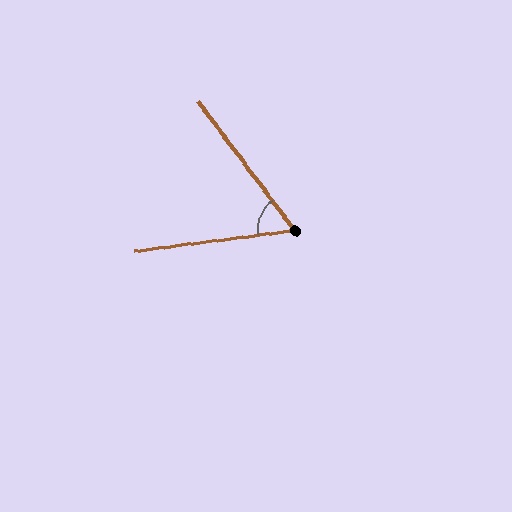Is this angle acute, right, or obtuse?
It is acute.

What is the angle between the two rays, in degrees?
Approximately 60 degrees.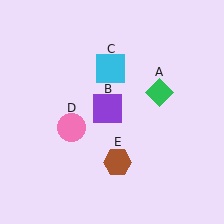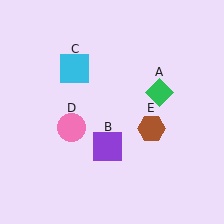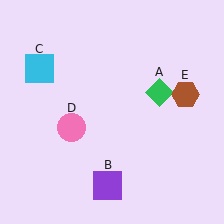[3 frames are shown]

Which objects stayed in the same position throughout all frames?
Green diamond (object A) and pink circle (object D) remained stationary.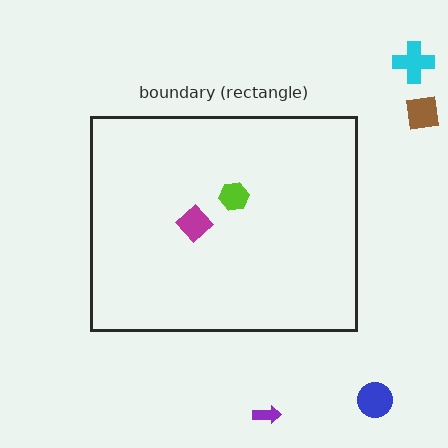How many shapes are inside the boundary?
2 inside, 4 outside.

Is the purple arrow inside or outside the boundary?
Outside.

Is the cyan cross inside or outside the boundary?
Outside.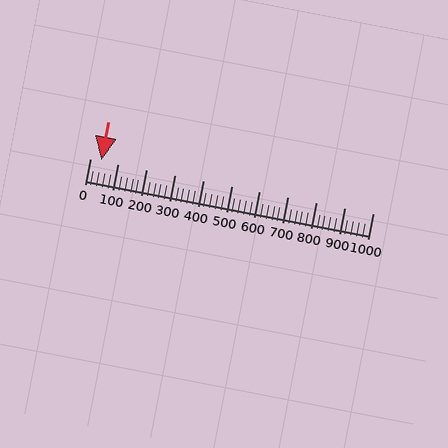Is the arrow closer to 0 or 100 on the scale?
The arrow is closer to 0.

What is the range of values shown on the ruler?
The ruler shows values from 0 to 1000.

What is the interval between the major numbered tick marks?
The major tick marks are spaced 100 units apart.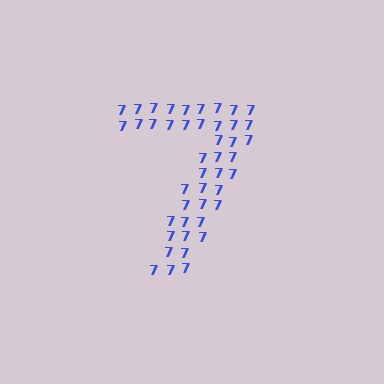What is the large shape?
The large shape is the digit 7.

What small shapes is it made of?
It is made of small digit 7's.